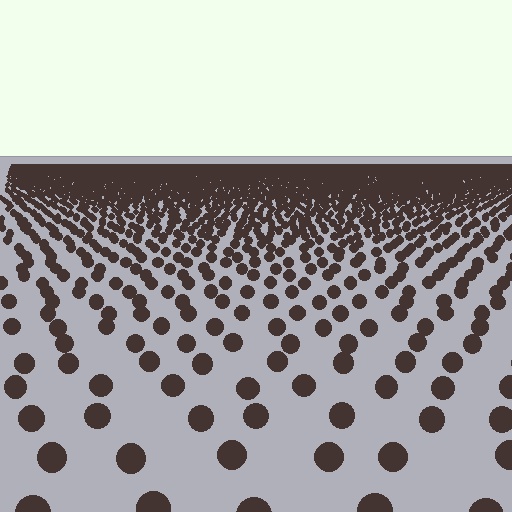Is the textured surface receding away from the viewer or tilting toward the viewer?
The surface is receding away from the viewer. Texture elements get smaller and denser toward the top.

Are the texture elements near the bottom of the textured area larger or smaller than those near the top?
Larger. Near the bottom, elements are closer to the viewer and appear at a bigger on-screen size.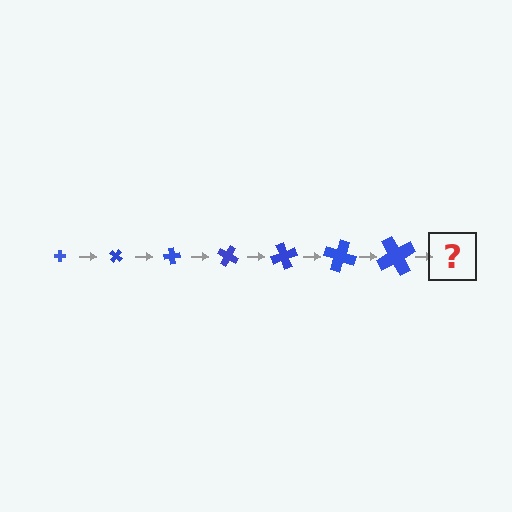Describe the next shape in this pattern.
It should be a cross, larger than the previous one and rotated 280 degrees from the start.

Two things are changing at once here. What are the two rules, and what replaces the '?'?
The two rules are that the cross grows larger each step and it rotates 40 degrees each step. The '?' should be a cross, larger than the previous one and rotated 280 degrees from the start.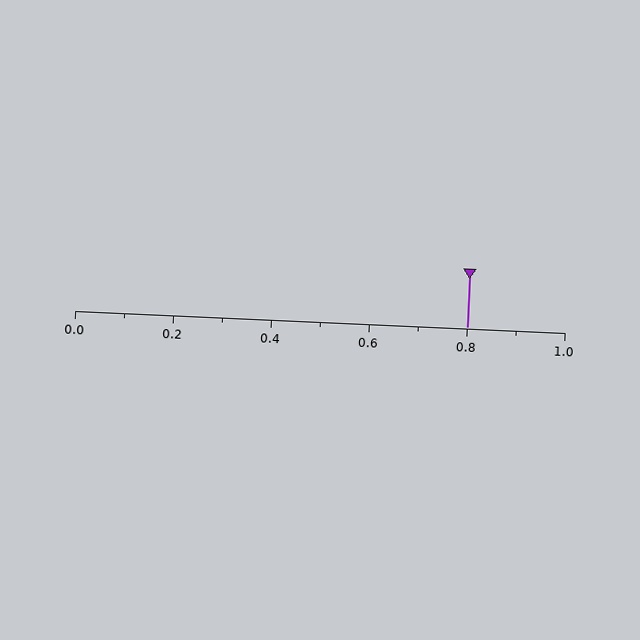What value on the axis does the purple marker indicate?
The marker indicates approximately 0.8.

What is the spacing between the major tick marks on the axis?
The major ticks are spaced 0.2 apart.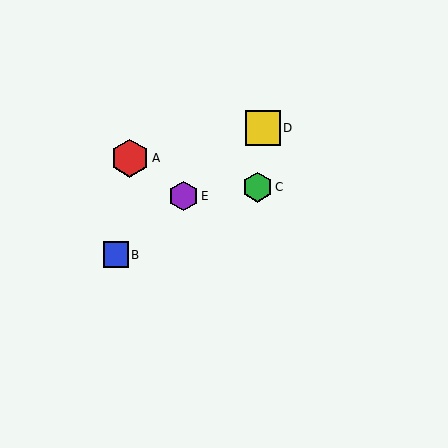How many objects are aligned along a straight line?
3 objects (B, D, E) are aligned along a straight line.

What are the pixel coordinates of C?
Object C is at (257, 187).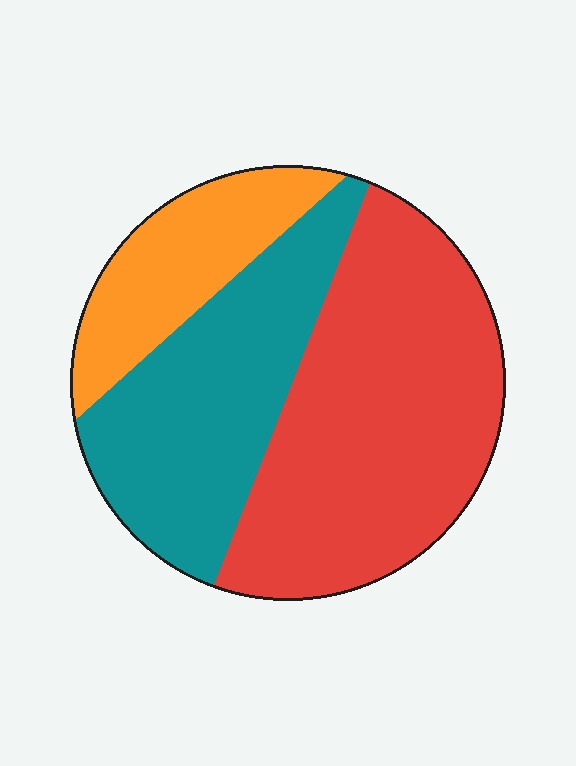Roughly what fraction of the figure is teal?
Teal takes up between a quarter and a half of the figure.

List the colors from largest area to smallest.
From largest to smallest: red, teal, orange.